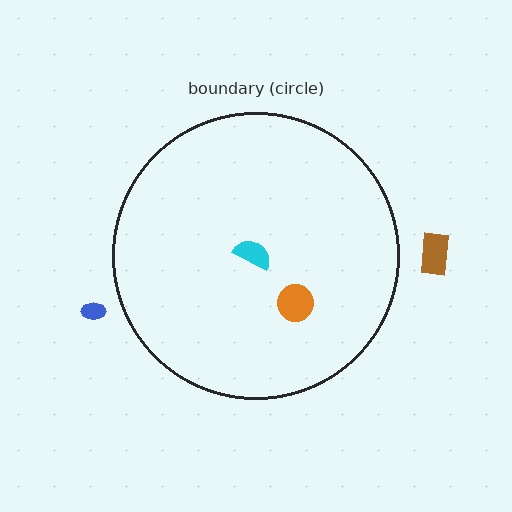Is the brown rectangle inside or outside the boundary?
Outside.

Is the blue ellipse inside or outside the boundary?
Outside.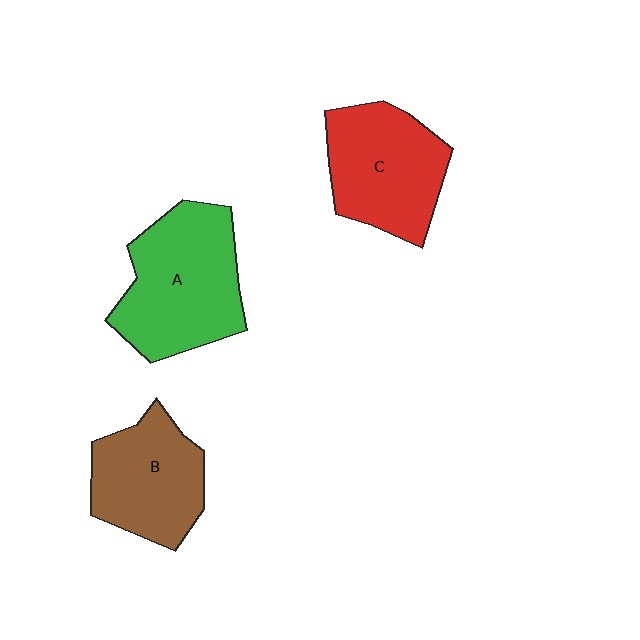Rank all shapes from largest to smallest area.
From largest to smallest: A (green), C (red), B (brown).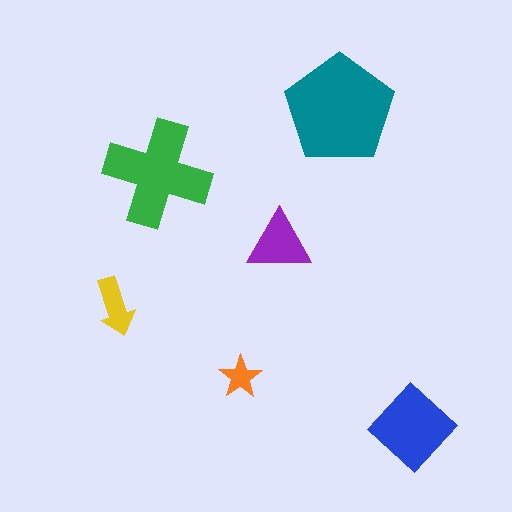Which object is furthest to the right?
The blue diamond is rightmost.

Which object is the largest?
The teal pentagon.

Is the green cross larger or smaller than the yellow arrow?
Larger.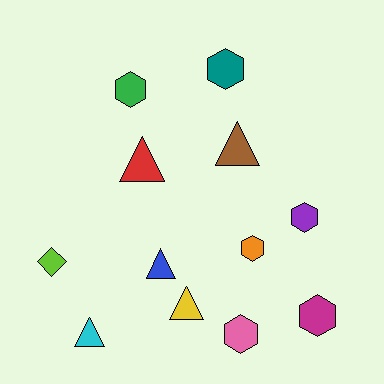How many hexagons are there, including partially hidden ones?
There are 6 hexagons.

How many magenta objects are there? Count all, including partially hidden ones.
There is 1 magenta object.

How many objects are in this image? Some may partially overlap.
There are 12 objects.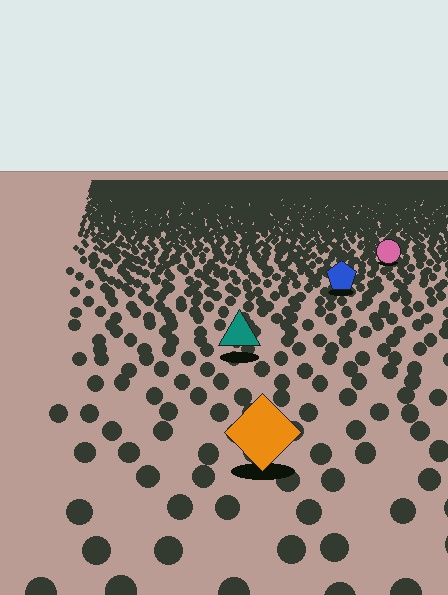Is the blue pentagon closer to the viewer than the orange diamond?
No. The orange diamond is closer — you can tell from the texture gradient: the ground texture is coarser near it.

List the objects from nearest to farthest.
From nearest to farthest: the orange diamond, the teal triangle, the blue pentagon, the pink circle.